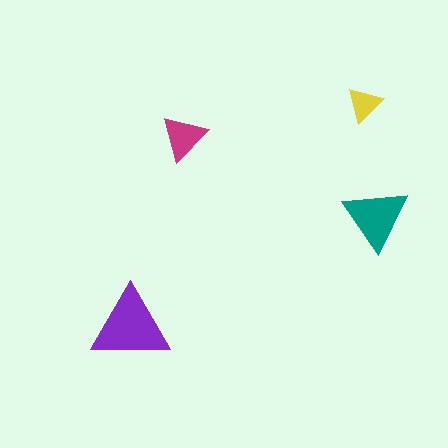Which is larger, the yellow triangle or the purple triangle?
The purple one.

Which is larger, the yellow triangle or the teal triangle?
The teal one.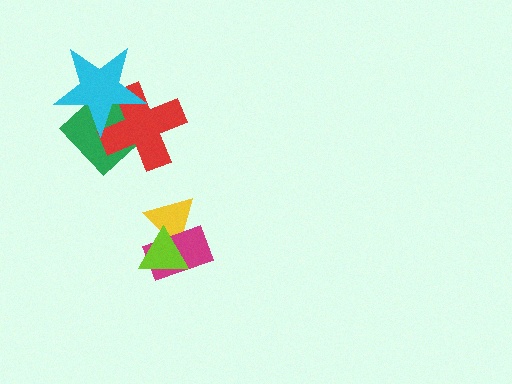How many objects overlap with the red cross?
2 objects overlap with the red cross.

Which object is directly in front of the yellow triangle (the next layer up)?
The magenta rectangle is directly in front of the yellow triangle.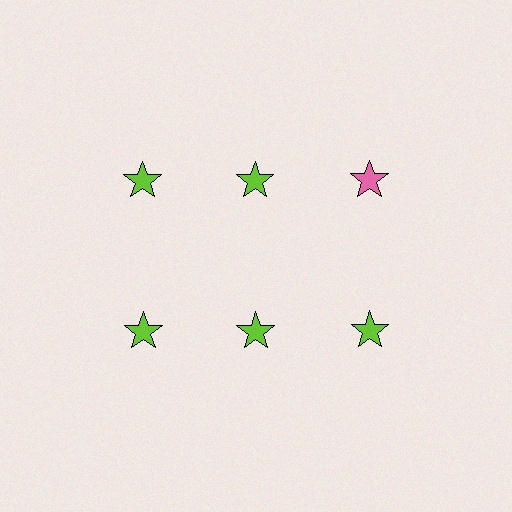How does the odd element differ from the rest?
It has a different color: pink instead of lime.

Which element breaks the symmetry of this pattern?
The pink star in the top row, center column breaks the symmetry. All other shapes are lime stars.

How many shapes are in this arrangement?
There are 6 shapes arranged in a grid pattern.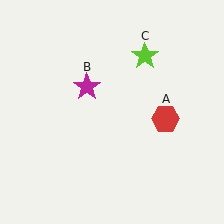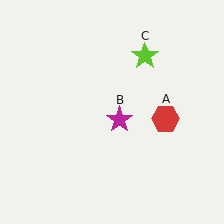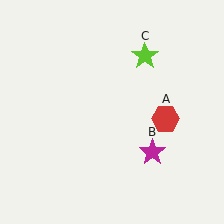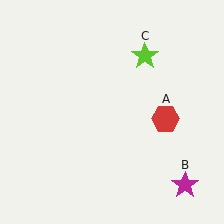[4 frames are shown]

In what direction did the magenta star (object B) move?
The magenta star (object B) moved down and to the right.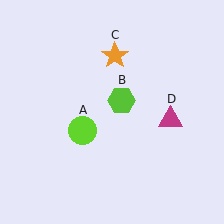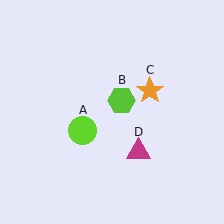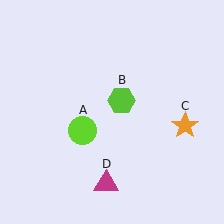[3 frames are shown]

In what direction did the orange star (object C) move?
The orange star (object C) moved down and to the right.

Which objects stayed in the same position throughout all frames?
Lime circle (object A) and lime hexagon (object B) remained stationary.